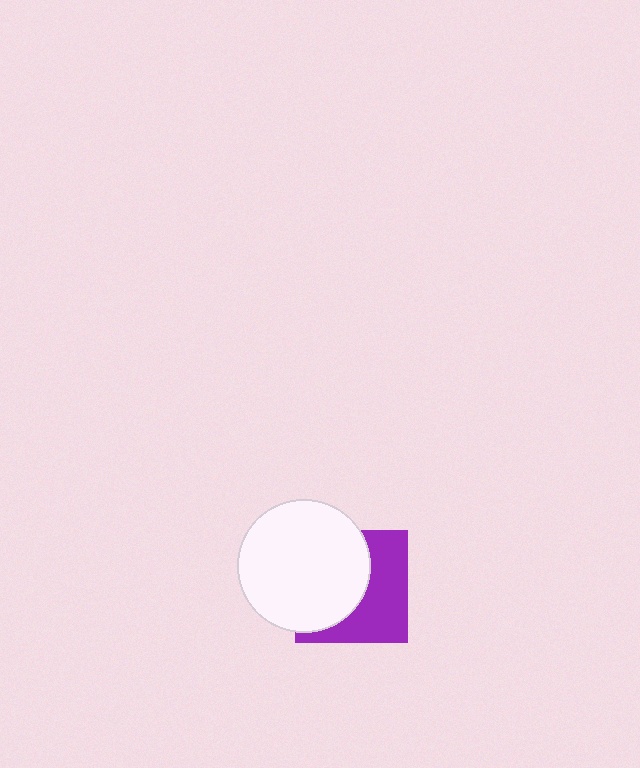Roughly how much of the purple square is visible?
About half of it is visible (roughly 47%).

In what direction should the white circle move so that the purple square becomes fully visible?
The white circle should move left. That is the shortest direction to clear the overlap and leave the purple square fully visible.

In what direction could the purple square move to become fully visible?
The purple square could move right. That would shift it out from behind the white circle entirely.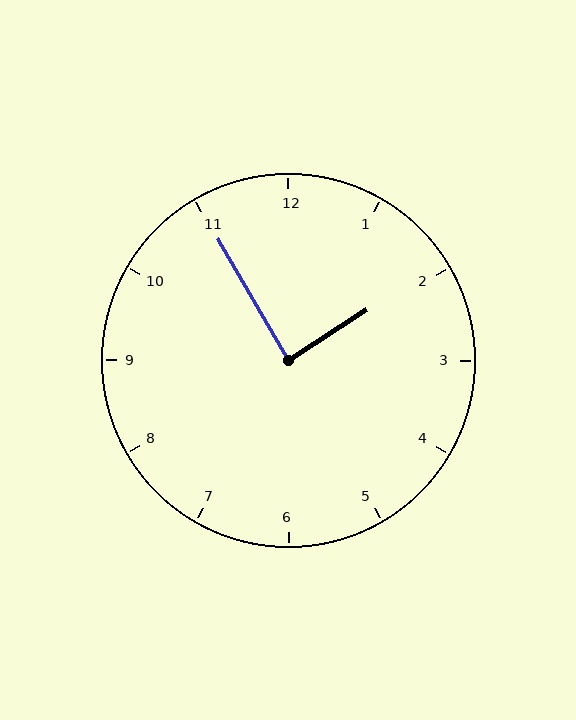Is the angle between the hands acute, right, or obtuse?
It is right.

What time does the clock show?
1:55.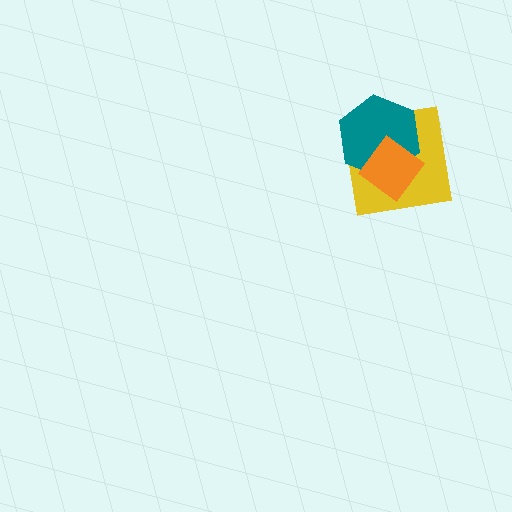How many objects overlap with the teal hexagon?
2 objects overlap with the teal hexagon.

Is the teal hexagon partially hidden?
Yes, it is partially covered by another shape.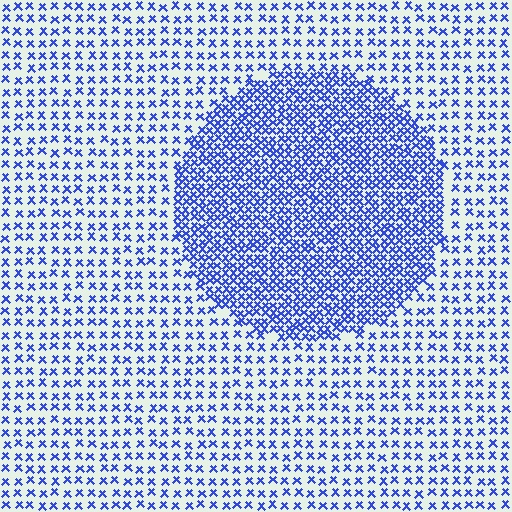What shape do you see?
I see a circle.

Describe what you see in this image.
The image contains small blue elements arranged at two different densities. A circle-shaped region is visible where the elements are more densely packed than the surrounding area.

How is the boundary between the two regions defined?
The boundary is defined by a change in element density (approximately 2.4x ratio). All elements are the same color, size, and shape.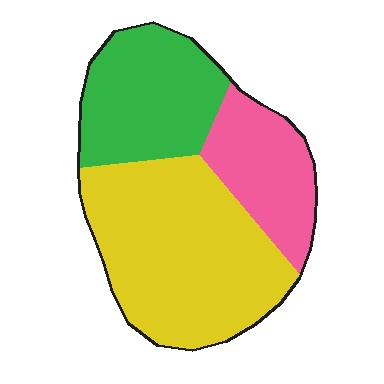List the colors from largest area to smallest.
From largest to smallest: yellow, green, pink.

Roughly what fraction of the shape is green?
Green takes up about one quarter (1/4) of the shape.